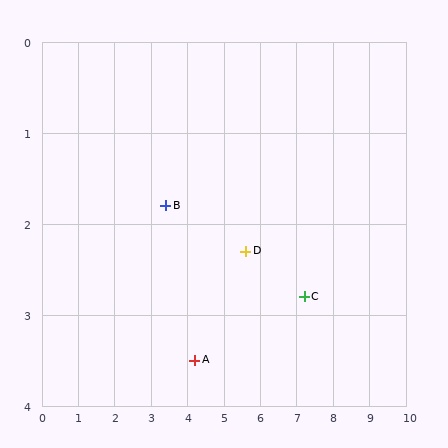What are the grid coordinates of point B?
Point B is at approximately (3.4, 1.8).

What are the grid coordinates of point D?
Point D is at approximately (5.6, 2.3).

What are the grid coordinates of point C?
Point C is at approximately (7.2, 2.8).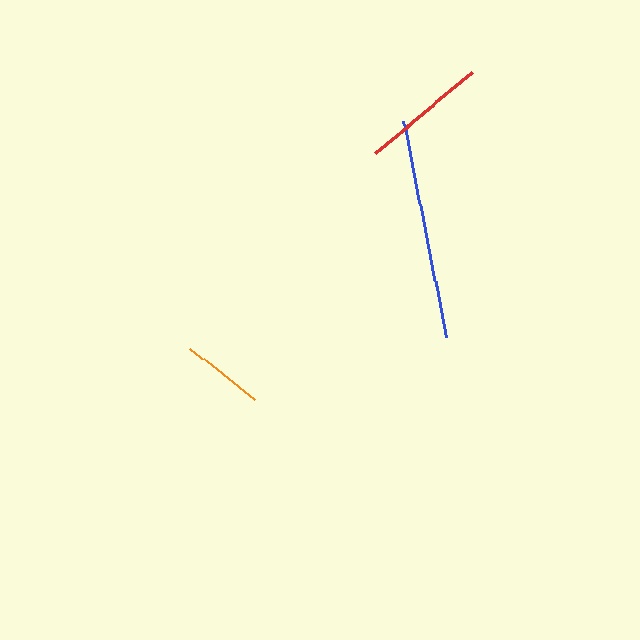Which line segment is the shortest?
The orange line is the shortest at approximately 83 pixels.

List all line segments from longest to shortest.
From longest to shortest: blue, red, orange.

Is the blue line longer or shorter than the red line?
The blue line is longer than the red line.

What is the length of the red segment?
The red segment is approximately 126 pixels long.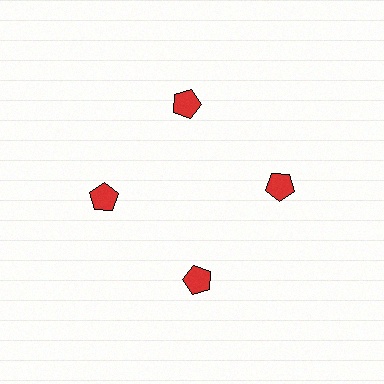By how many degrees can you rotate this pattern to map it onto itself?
The pattern maps onto itself every 90 degrees of rotation.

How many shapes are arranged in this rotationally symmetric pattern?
There are 4 shapes, arranged in 4 groups of 1.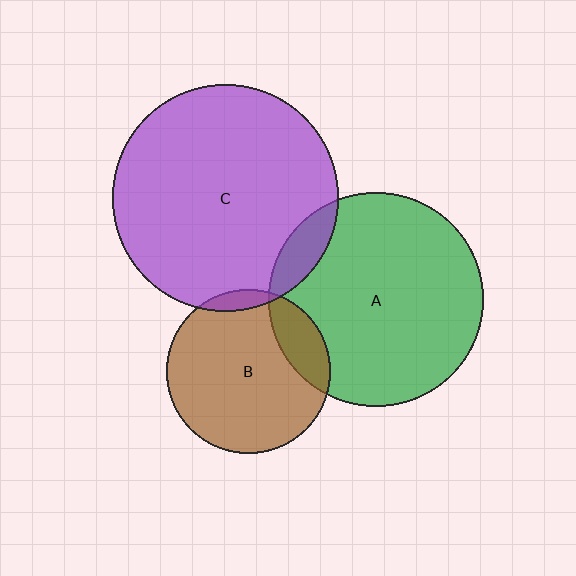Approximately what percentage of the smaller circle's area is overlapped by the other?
Approximately 15%.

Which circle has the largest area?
Circle C (purple).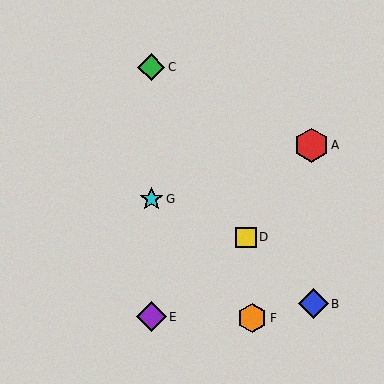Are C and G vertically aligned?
Yes, both are at x≈151.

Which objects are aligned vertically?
Objects C, E, G are aligned vertically.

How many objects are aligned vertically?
3 objects (C, E, G) are aligned vertically.